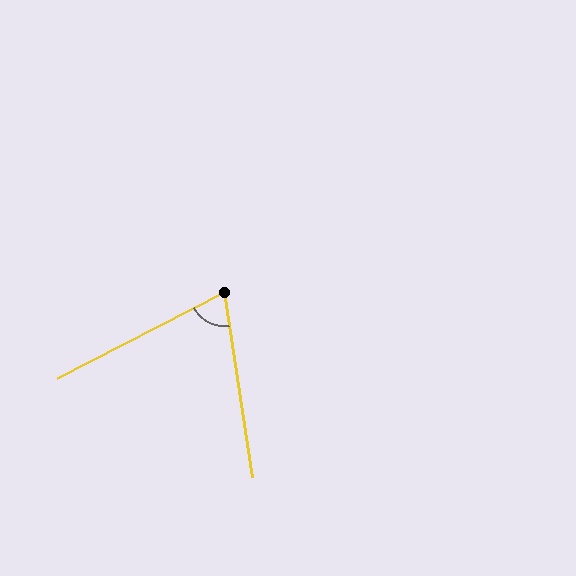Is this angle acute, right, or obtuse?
It is acute.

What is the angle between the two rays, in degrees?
Approximately 71 degrees.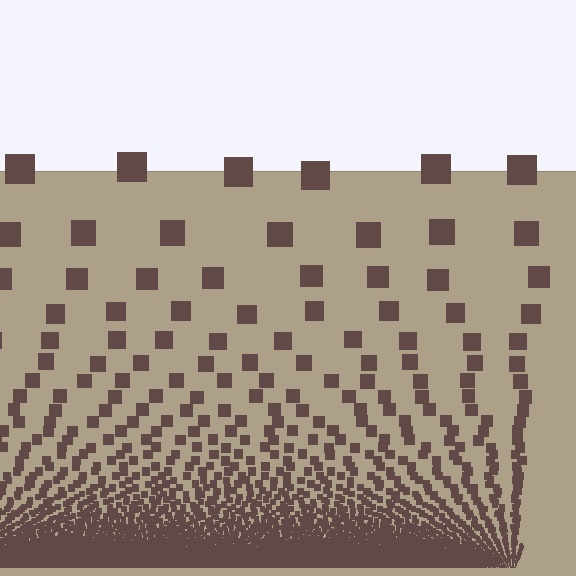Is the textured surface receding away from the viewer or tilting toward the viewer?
The surface appears to tilt toward the viewer. Texture elements get larger and sparser toward the top.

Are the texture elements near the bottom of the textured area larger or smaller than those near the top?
Smaller. The gradient is inverted — elements near the bottom are smaller and denser.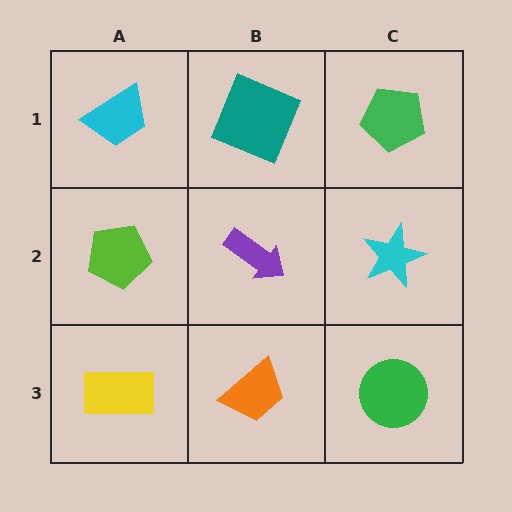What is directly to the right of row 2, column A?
A purple arrow.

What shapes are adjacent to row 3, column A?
A lime pentagon (row 2, column A), an orange trapezoid (row 3, column B).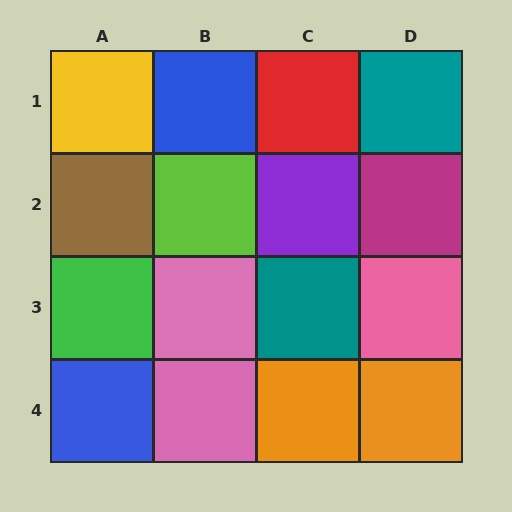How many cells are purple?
1 cell is purple.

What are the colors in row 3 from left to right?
Green, pink, teal, pink.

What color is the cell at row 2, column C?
Purple.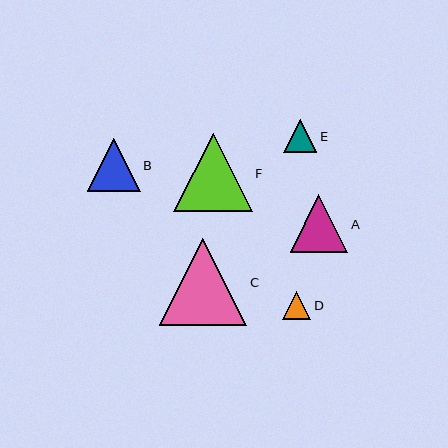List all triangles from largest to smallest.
From largest to smallest: C, F, A, B, E, D.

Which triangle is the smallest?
Triangle D is the smallest with a size of approximately 29 pixels.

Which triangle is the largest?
Triangle C is the largest with a size of approximately 88 pixels.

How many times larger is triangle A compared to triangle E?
Triangle A is approximately 1.7 times the size of triangle E.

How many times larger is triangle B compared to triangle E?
Triangle B is approximately 1.6 times the size of triangle E.